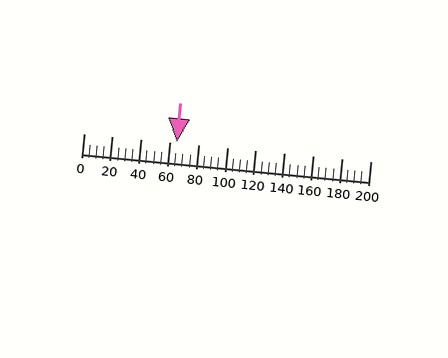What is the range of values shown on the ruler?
The ruler shows values from 0 to 200.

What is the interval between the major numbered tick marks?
The major tick marks are spaced 20 units apart.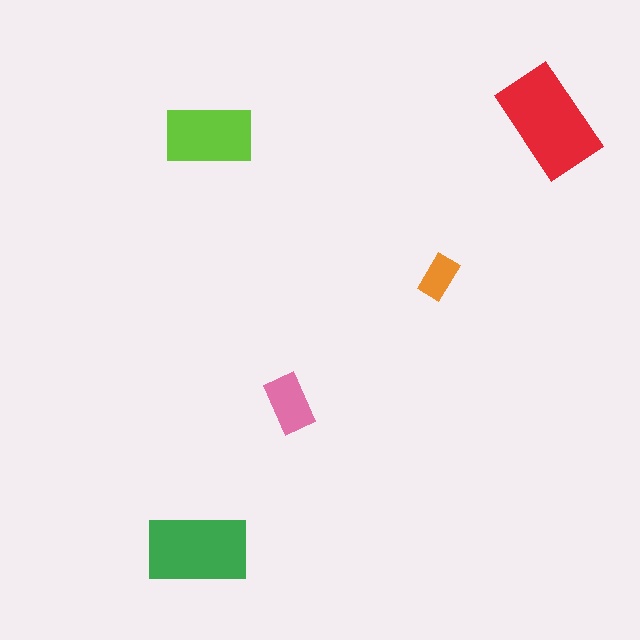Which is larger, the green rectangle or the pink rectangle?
The green one.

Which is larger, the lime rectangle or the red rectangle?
The red one.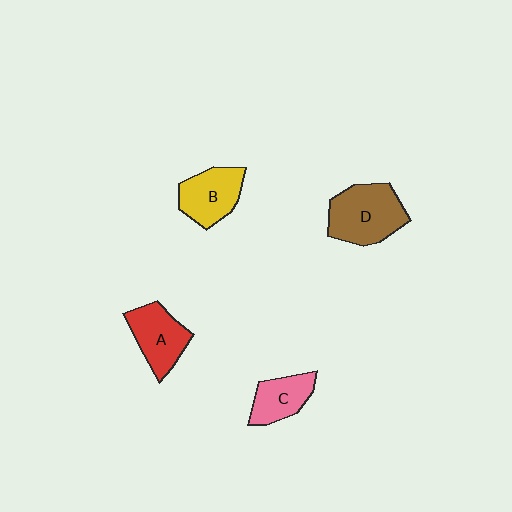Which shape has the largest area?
Shape D (brown).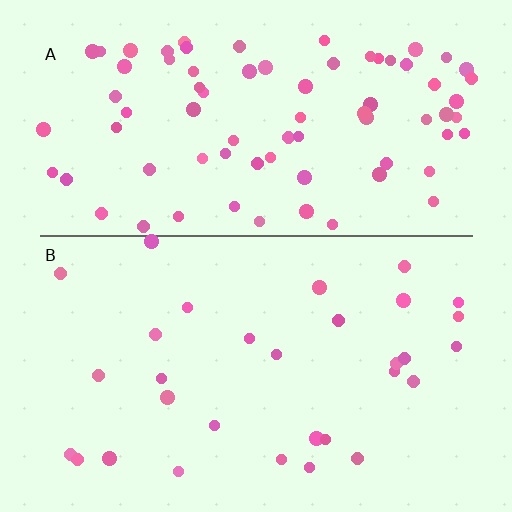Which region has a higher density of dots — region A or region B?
A (the top).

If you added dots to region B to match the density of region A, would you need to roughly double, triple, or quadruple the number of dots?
Approximately triple.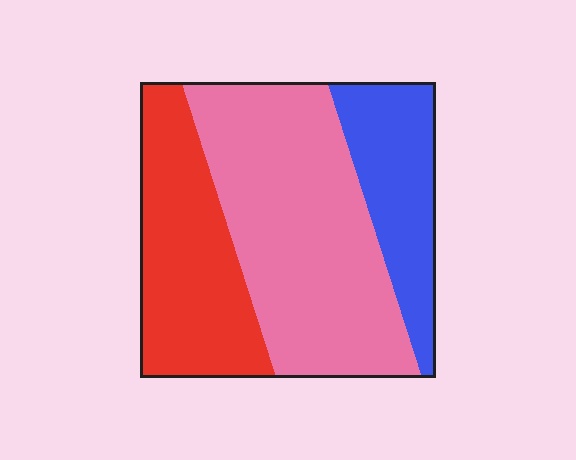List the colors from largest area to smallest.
From largest to smallest: pink, red, blue.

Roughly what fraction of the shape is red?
Red takes up between a quarter and a half of the shape.